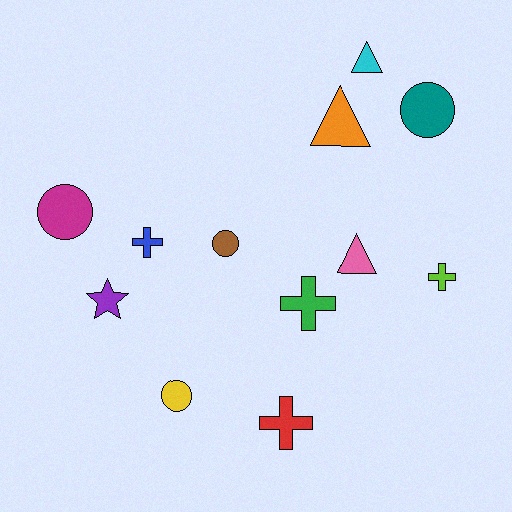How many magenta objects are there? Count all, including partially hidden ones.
There is 1 magenta object.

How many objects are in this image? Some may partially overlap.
There are 12 objects.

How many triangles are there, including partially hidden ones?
There are 3 triangles.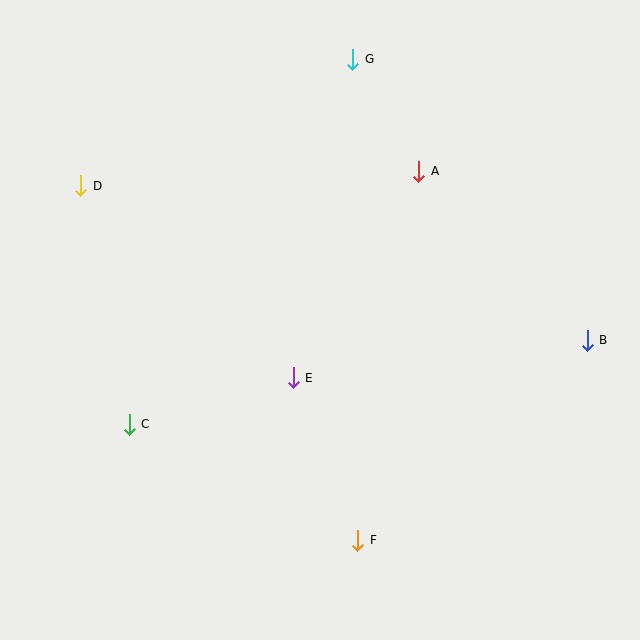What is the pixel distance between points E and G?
The distance between E and G is 324 pixels.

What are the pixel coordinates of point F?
Point F is at (358, 540).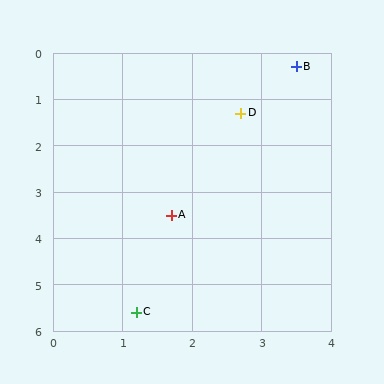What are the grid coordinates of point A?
Point A is at approximately (1.7, 3.5).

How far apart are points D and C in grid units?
Points D and C are about 4.6 grid units apart.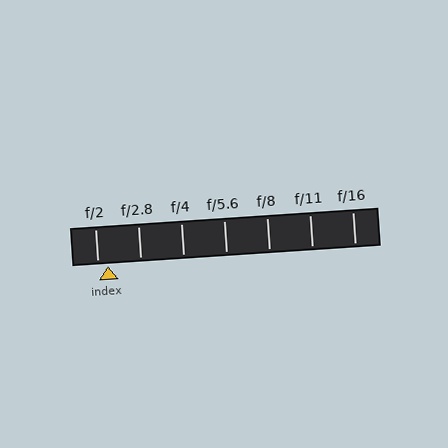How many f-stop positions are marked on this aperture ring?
There are 7 f-stop positions marked.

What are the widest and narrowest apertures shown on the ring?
The widest aperture shown is f/2 and the narrowest is f/16.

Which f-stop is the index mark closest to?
The index mark is closest to f/2.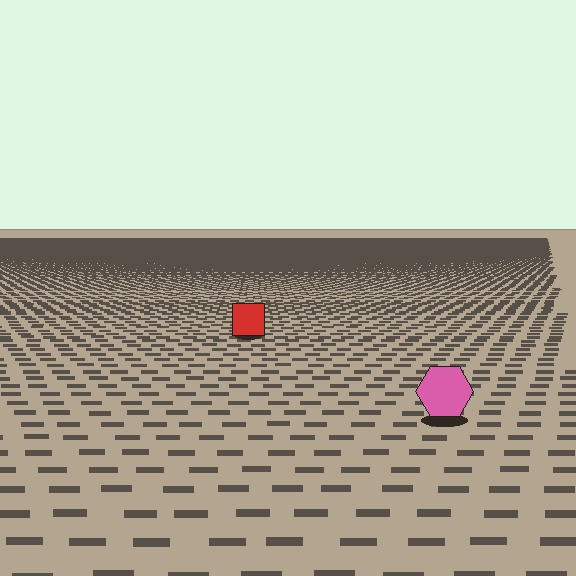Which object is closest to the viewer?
The pink hexagon is closest. The texture marks near it are larger and more spread out.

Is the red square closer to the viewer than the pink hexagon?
No. The pink hexagon is closer — you can tell from the texture gradient: the ground texture is coarser near it.